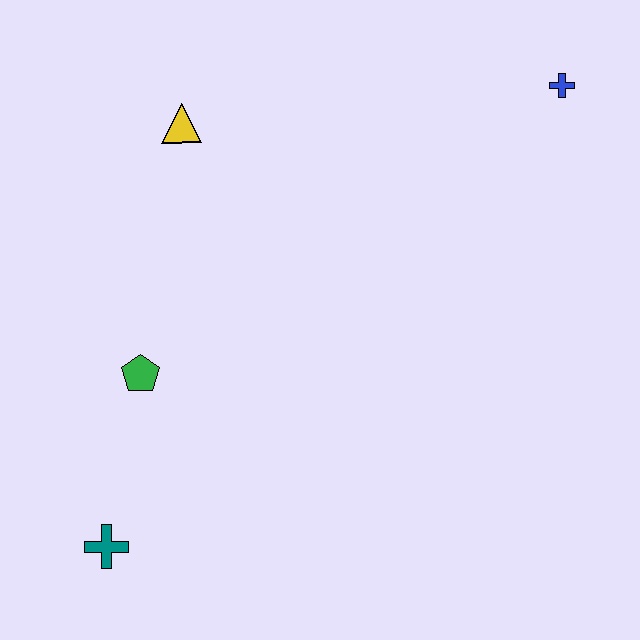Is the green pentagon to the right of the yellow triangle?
No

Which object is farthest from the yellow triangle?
The teal cross is farthest from the yellow triangle.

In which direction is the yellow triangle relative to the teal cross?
The yellow triangle is above the teal cross.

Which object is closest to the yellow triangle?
The green pentagon is closest to the yellow triangle.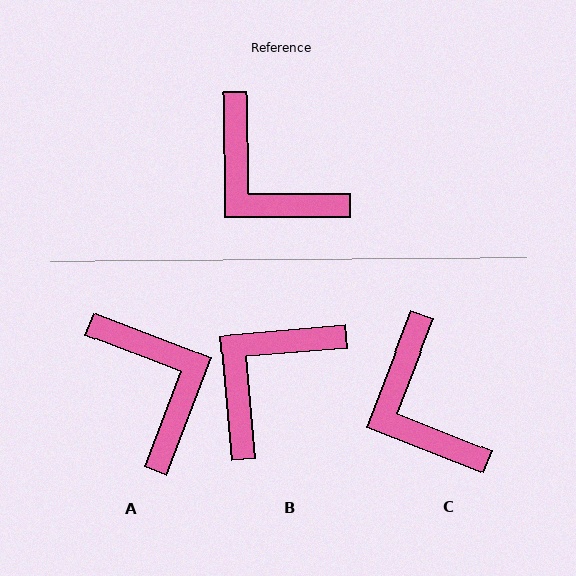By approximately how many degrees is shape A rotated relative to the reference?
Approximately 159 degrees counter-clockwise.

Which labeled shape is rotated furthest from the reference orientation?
A, about 159 degrees away.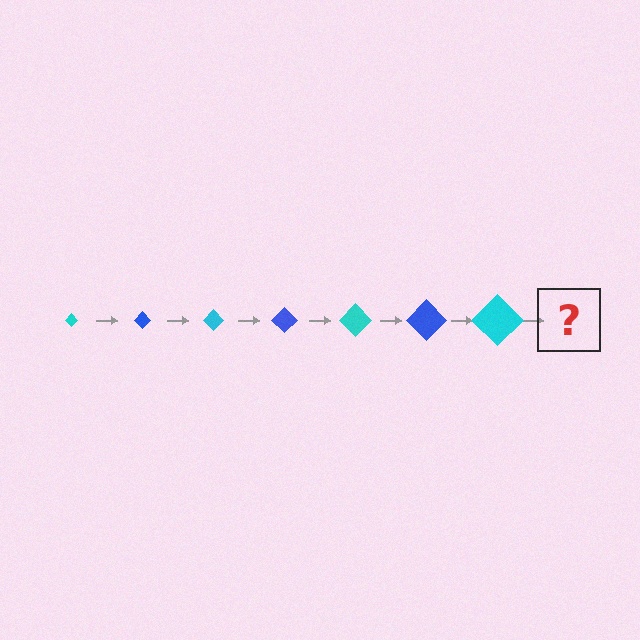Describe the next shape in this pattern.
It should be a blue diamond, larger than the previous one.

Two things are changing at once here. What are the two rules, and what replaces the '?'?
The two rules are that the diamond grows larger each step and the color cycles through cyan and blue. The '?' should be a blue diamond, larger than the previous one.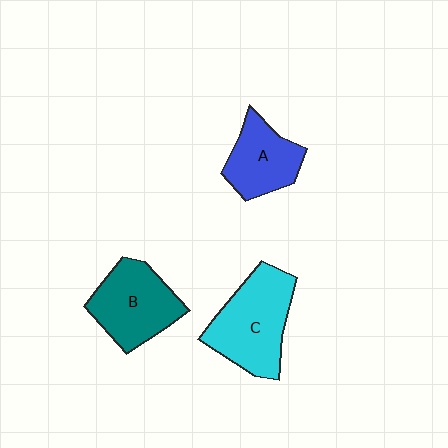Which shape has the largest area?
Shape C (cyan).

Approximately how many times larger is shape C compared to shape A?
Approximately 1.5 times.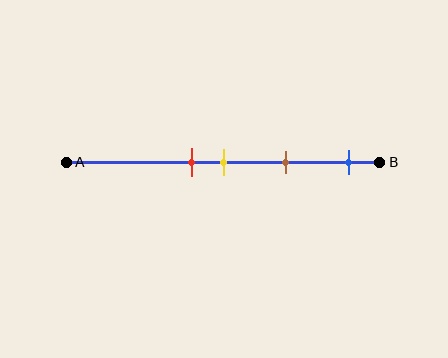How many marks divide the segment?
There are 4 marks dividing the segment.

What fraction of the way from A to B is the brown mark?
The brown mark is approximately 70% (0.7) of the way from A to B.